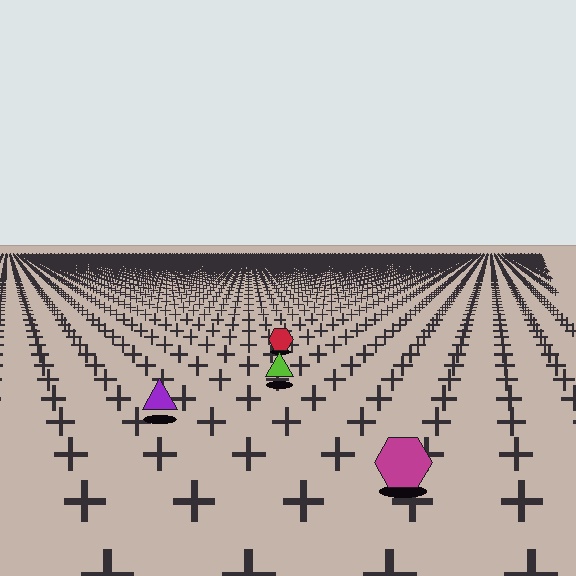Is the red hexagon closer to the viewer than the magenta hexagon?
No. The magenta hexagon is closer — you can tell from the texture gradient: the ground texture is coarser near it.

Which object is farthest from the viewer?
The red hexagon is farthest from the viewer. It appears smaller and the ground texture around it is denser.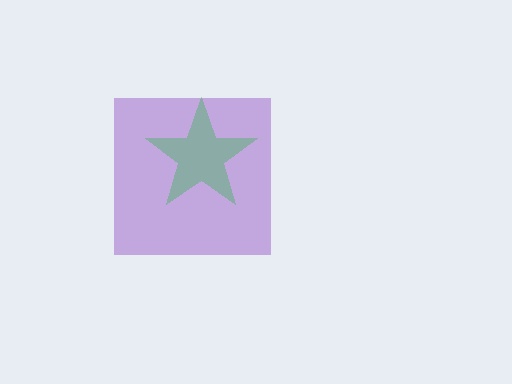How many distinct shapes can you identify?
There are 2 distinct shapes: a purple square, a green star.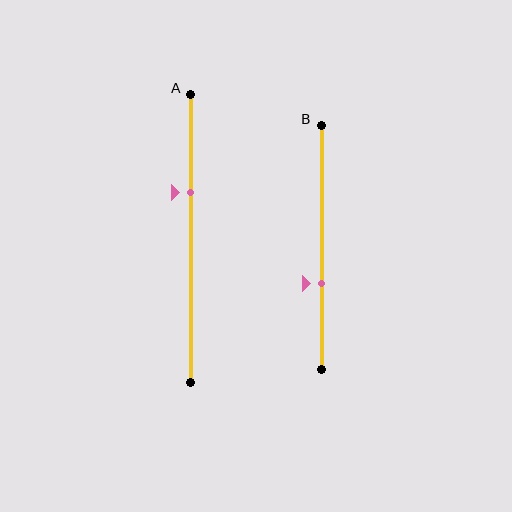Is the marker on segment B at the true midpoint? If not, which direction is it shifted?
No, the marker on segment B is shifted downward by about 15% of the segment length.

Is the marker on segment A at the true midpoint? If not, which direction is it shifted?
No, the marker on segment A is shifted upward by about 16% of the segment length.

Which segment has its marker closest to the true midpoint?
Segment B has its marker closest to the true midpoint.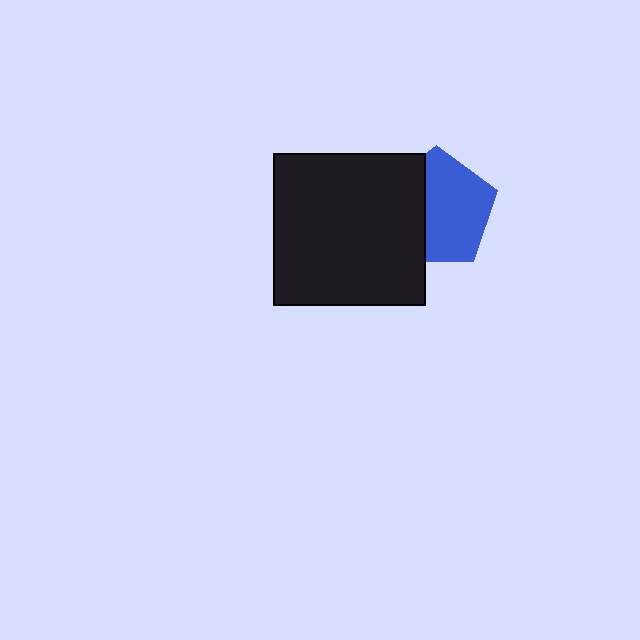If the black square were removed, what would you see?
You would see the complete blue pentagon.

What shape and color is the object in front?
The object in front is a black square.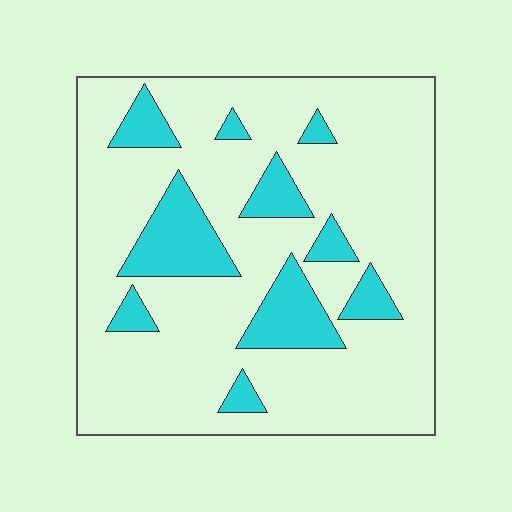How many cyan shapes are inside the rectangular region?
10.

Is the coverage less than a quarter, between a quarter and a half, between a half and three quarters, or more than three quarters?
Less than a quarter.